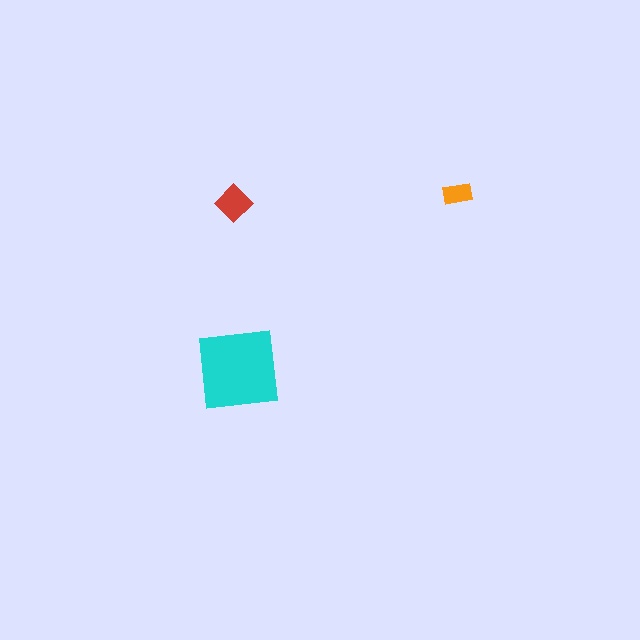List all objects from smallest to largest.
The orange rectangle, the red diamond, the cyan square.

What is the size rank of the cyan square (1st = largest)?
1st.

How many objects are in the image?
There are 3 objects in the image.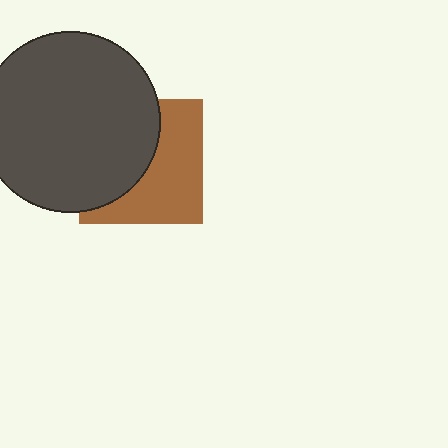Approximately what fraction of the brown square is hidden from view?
Roughly 48% of the brown square is hidden behind the dark gray circle.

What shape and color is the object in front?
The object in front is a dark gray circle.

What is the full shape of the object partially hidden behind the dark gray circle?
The partially hidden object is a brown square.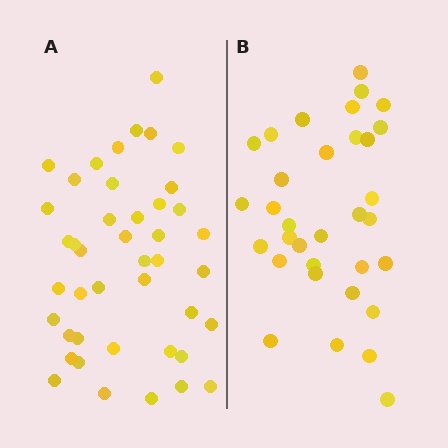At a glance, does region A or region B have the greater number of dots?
Region A (the left region) has more dots.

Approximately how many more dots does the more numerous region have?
Region A has roughly 10 or so more dots than region B.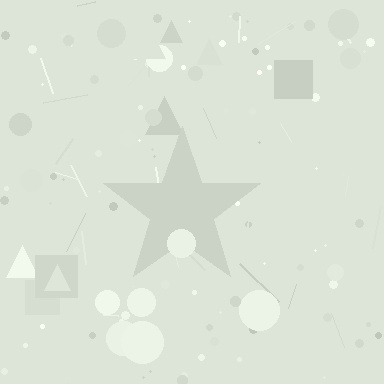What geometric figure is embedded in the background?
A star is embedded in the background.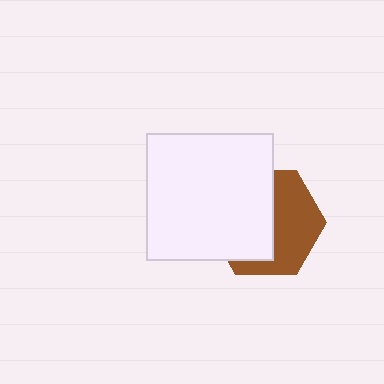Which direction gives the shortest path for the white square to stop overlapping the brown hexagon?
Moving left gives the shortest separation.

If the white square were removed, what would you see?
You would see the complete brown hexagon.